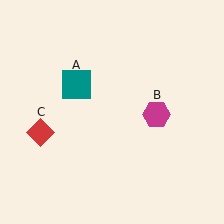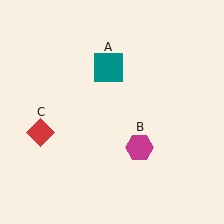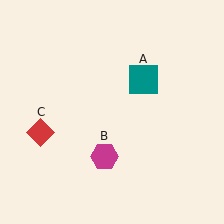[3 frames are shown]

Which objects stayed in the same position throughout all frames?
Red diamond (object C) remained stationary.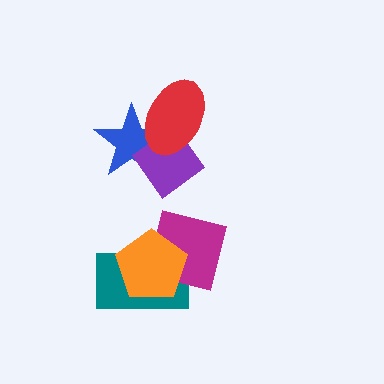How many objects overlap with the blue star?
2 objects overlap with the blue star.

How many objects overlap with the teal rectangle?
2 objects overlap with the teal rectangle.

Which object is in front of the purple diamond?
The red ellipse is in front of the purple diamond.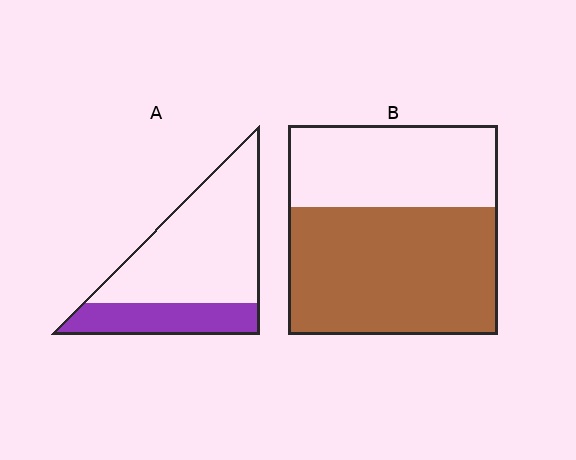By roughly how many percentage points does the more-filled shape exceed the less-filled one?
By roughly 35 percentage points (B over A).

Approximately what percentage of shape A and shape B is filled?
A is approximately 30% and B is approximately 60%.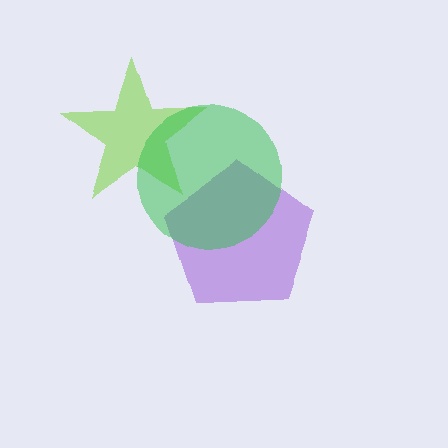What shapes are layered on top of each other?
The layered shapes are: a lime star, a purple pentagon, a green circle.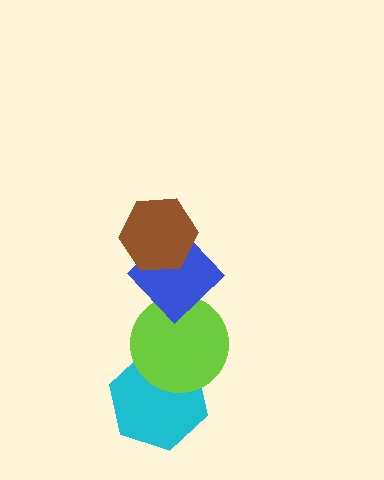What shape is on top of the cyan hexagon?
The lime circle is on top of the cyan hexagon.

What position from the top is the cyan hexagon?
The cyan hexagon is 4th from the top.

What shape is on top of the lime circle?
The blue diamond is on top of the lime circle.